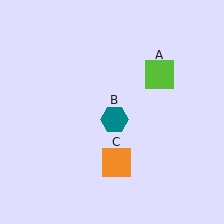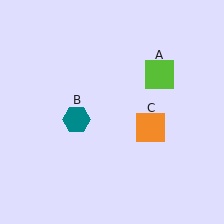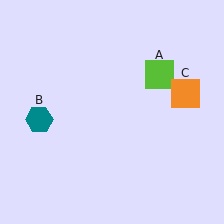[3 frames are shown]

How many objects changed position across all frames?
2 objects changed position: teal hexagon (object B), orange square (object C).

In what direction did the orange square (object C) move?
The orange square (object C) moved up and to the right.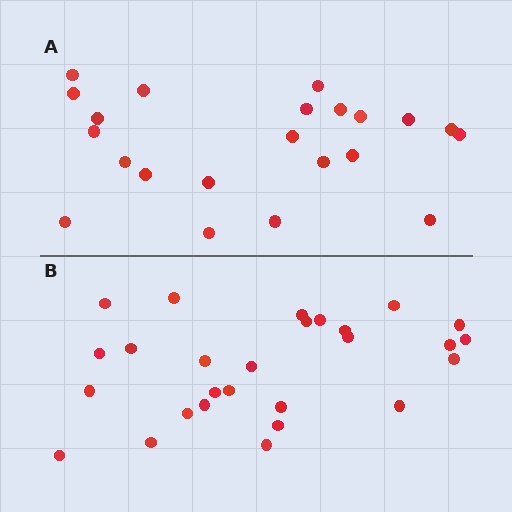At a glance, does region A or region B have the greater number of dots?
Region B (the bottom region) has more dots.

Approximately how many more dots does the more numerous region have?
Region B has about 5 more dots than region A.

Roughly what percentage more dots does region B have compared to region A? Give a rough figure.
About 25% more.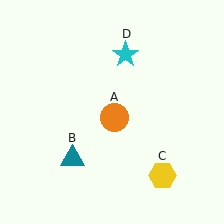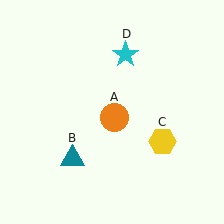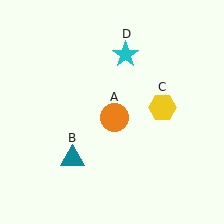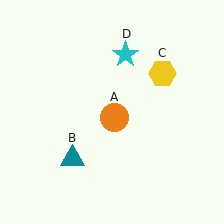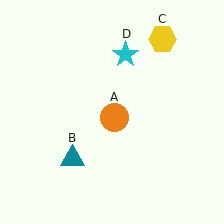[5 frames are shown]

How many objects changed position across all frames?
1 object changed position: yellow hexagon (object C).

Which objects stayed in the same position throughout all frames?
Orange circle (object A) and teal triangle (object B) and cyan star (object D) remained stationary.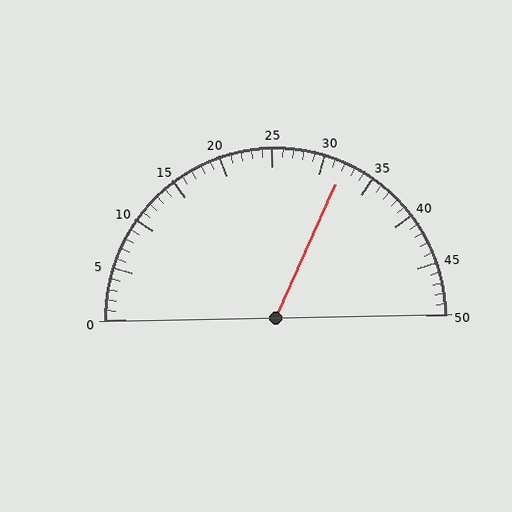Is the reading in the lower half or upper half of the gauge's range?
The reading is in the upper half of the range (0 to 50).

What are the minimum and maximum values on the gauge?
The gauge ranges from 0 to 50.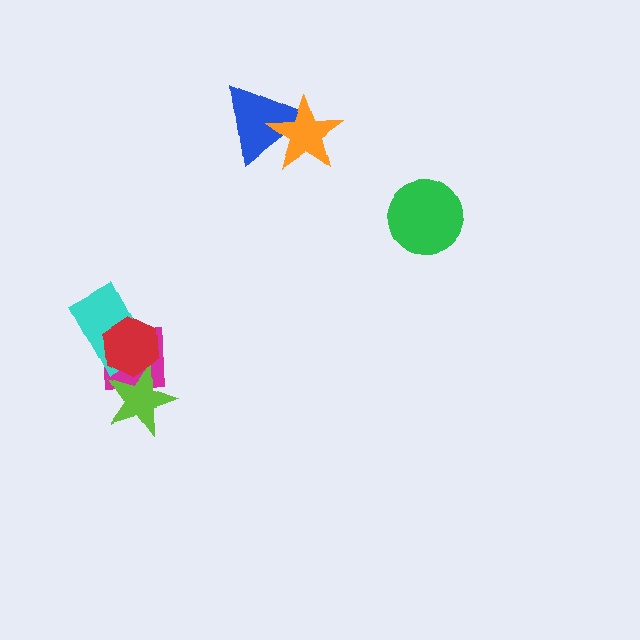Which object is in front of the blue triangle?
The orange star is in front of the blue triangle.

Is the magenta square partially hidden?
Yes, it is partially covered by another shape.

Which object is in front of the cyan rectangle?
The red hexagon is in front of the cyan rectangle.